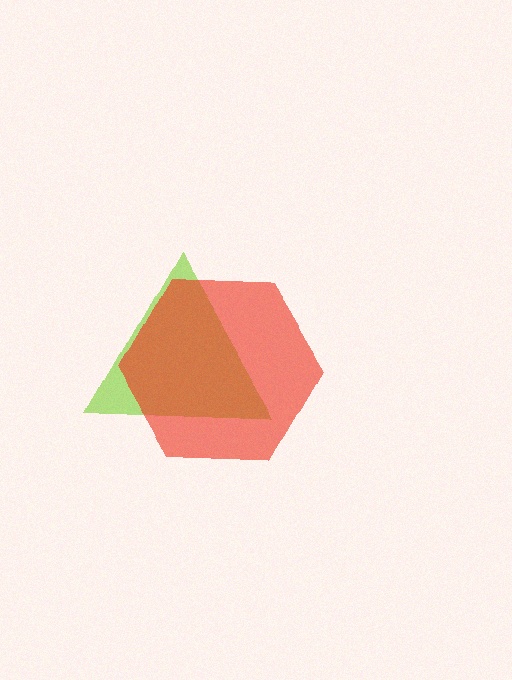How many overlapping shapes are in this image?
There are 2 overlapping shapes in the image.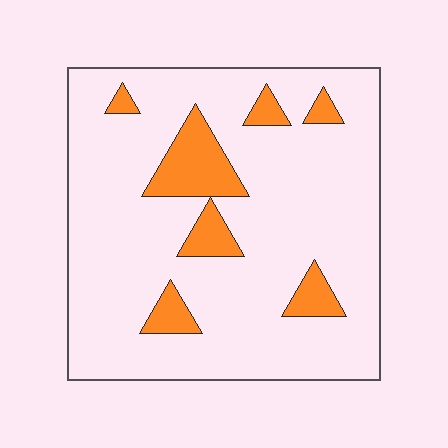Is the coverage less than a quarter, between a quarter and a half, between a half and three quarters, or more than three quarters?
Less than a quarter.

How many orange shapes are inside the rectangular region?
7.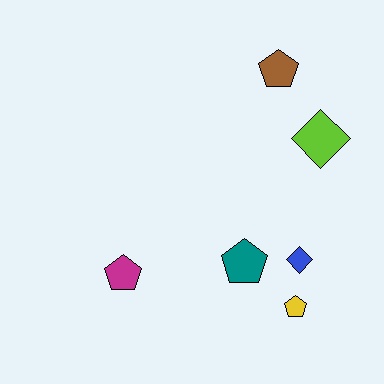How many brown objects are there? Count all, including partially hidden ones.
There is 1 brown object.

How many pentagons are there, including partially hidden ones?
There are 4 pentagons.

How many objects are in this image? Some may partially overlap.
There are 6 objects.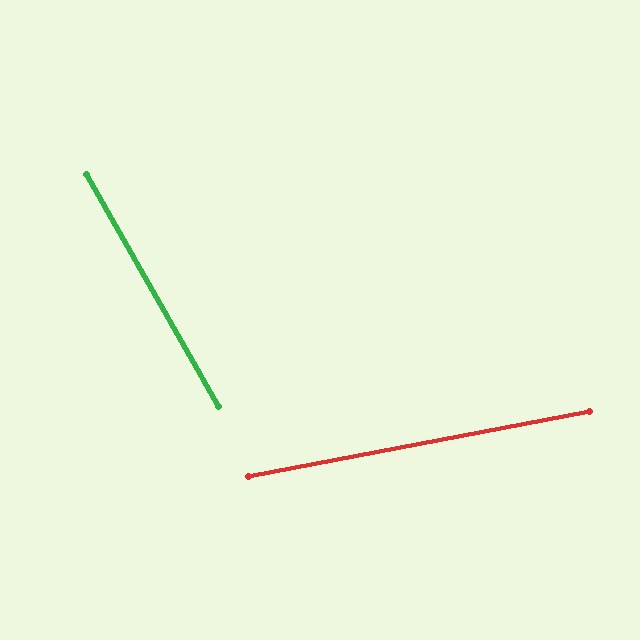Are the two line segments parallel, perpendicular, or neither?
Neither parallel nor perpendicular — they differ by about 71°.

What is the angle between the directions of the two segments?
Approximately 71 degrees.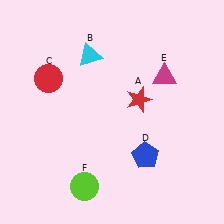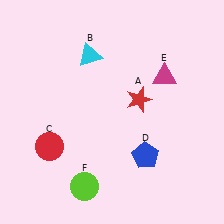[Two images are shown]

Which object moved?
The red circle (C) moved down.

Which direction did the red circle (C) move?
The red circle (C) moved down.